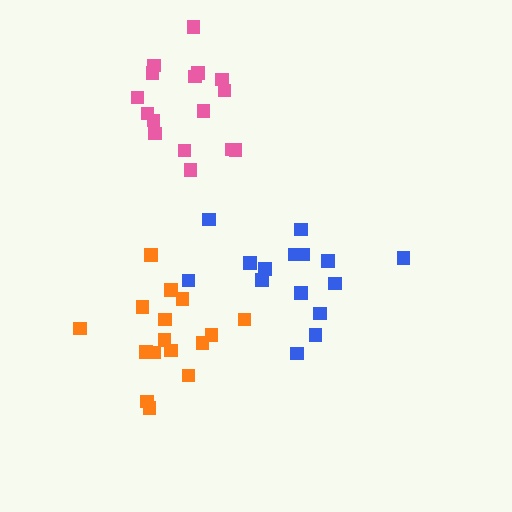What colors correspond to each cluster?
The clusters are colored: pink, orange, blue.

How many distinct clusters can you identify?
There are 3 distinct clusters.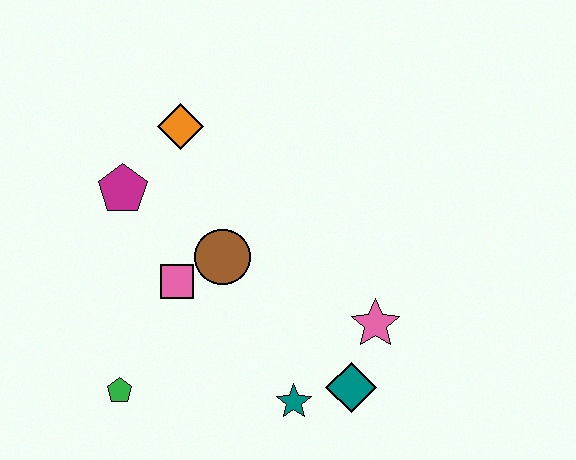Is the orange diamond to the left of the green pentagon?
No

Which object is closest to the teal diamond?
The teal star is closest to the teal diamond.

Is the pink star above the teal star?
Yes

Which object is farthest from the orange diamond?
The teal diamond is farthest from the orange diamond.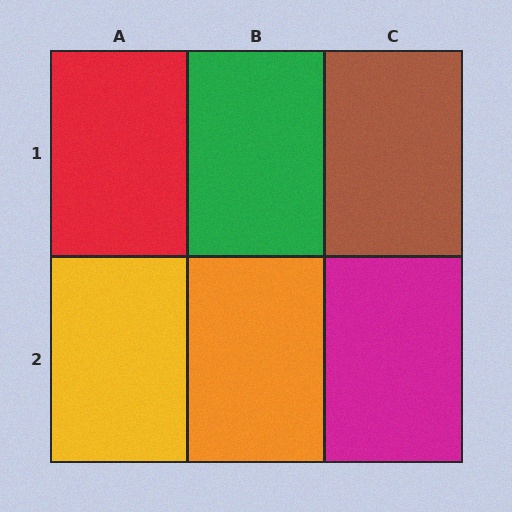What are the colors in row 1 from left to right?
Red, green, brown.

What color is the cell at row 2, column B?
Orange.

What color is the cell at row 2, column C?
Magenta.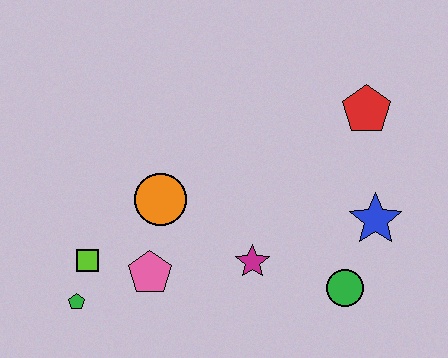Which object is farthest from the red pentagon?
The green pentagon is farthest from the red pentagon.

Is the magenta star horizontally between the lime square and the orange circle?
No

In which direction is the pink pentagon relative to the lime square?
The pink pentagon is to the right of the lime square.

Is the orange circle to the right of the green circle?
No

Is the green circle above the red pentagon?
No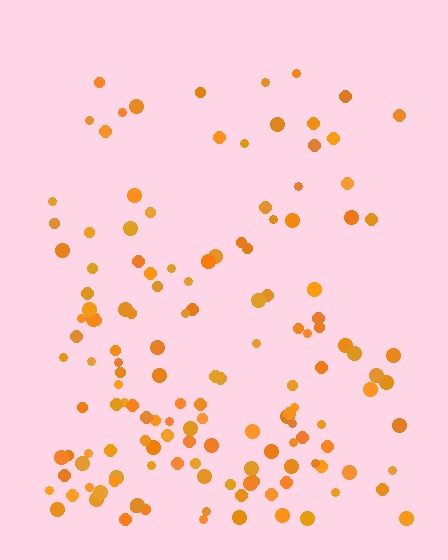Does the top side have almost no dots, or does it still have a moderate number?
Still a moderate number, just noticeably fewer than the bottom.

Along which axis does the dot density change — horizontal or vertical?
Vertical.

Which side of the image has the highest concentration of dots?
The bottom.